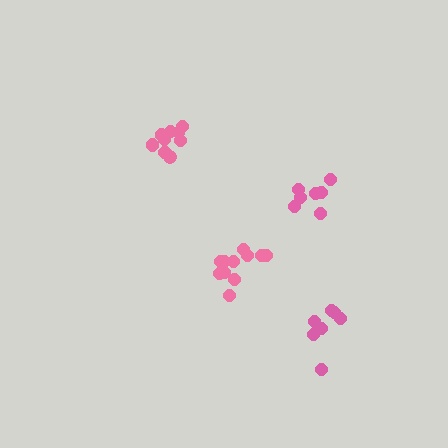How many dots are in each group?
Group 1: 11 dots, Group 2: 9 dots, Group 3: 7 dots, Group 4: 7 dots (34 total).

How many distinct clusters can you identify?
There are 4 distinct clusters.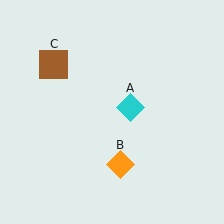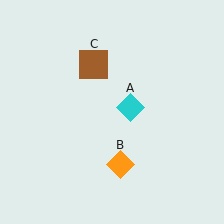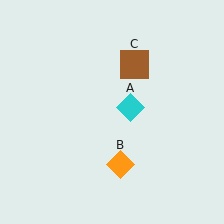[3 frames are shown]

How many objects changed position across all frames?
1 object changed position: brown square (object C).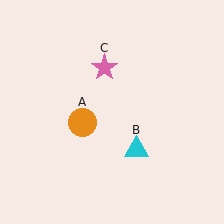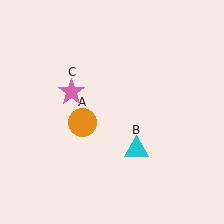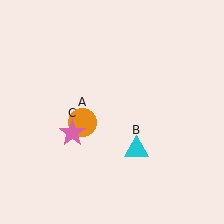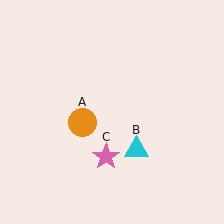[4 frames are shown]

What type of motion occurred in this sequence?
The pink star (object C) rotated counterclockwise around the center of the scene.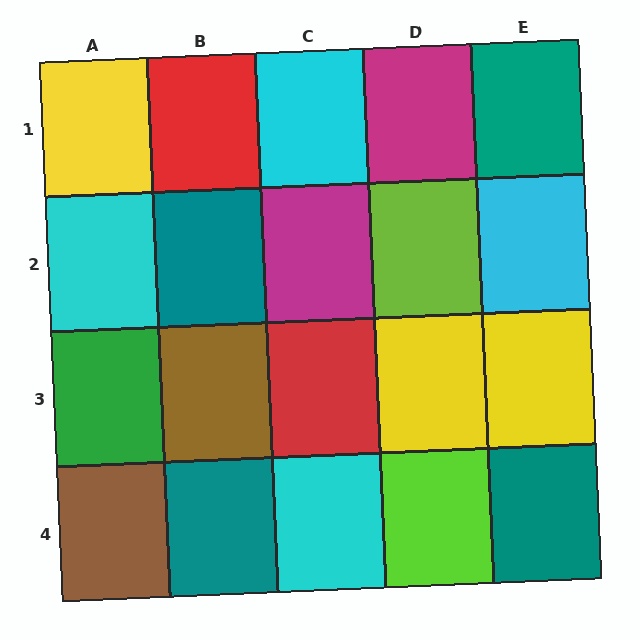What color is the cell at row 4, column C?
Cyan.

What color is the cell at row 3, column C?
Red.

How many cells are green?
1 cell is green.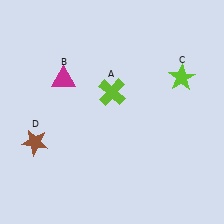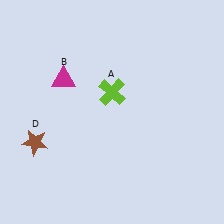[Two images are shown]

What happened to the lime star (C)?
The lime star (C) was removed in Image 2. It was in the top-right area of Image 1.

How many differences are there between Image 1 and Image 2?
There is 1 difference between the two images.